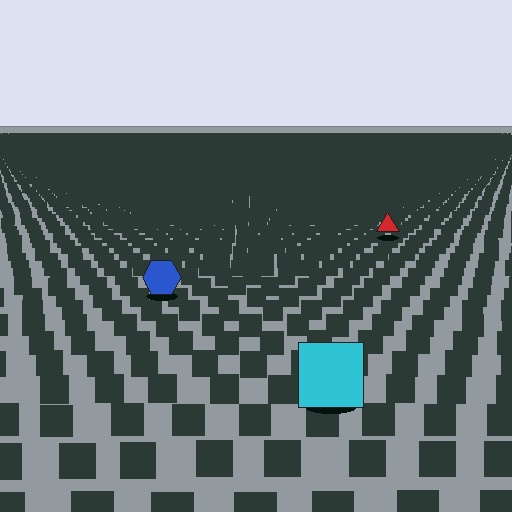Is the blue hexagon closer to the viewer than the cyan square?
No. The cyan square is closer — you can tell from the texture gradient: the ground texture is coarser near it.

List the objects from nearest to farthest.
From nearest to farthest: the cyan square, the blue hexagon, the red triangle.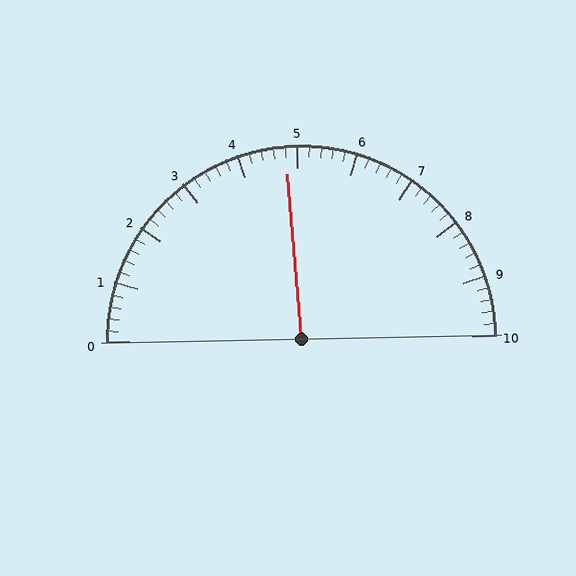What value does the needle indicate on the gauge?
The needle indicates approximately 4.8.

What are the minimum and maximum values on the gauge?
The gauge ranges from 0 to 10.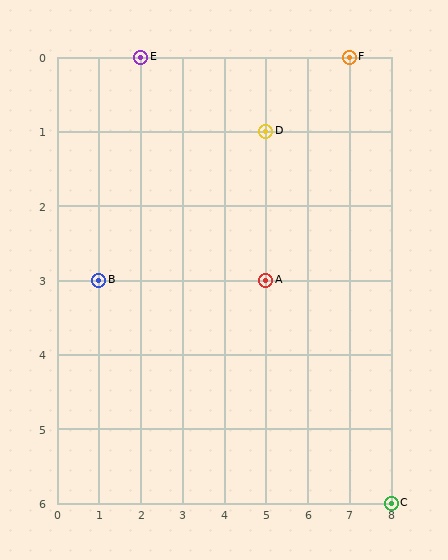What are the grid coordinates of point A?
Point A is at grid coordinates (5, 3).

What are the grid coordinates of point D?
Point D is at grid coordinates (5, 1).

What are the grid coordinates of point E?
Point E is at grid coordinates (2, 0).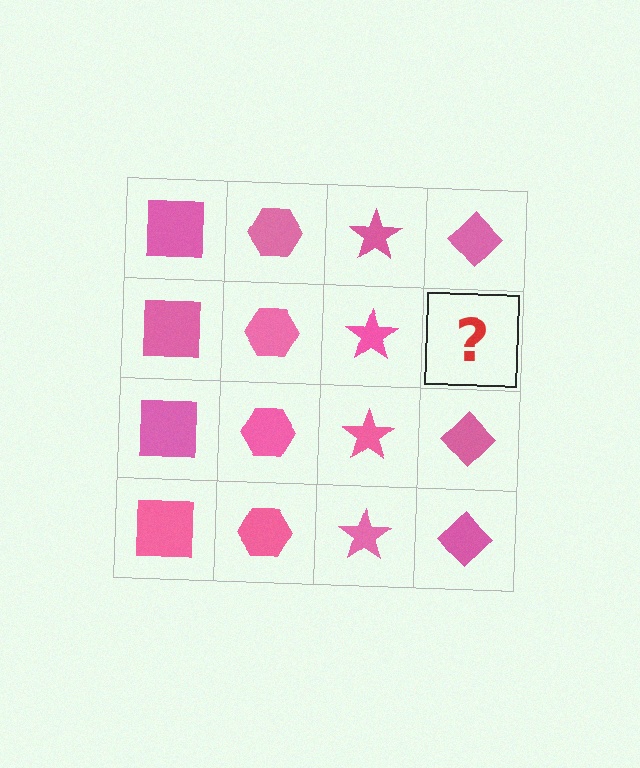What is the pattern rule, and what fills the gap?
The rule is that each column has a consistent shape. The gap should be filled with a pink diamond.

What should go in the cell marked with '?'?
The missing cell should contain a pink diamond.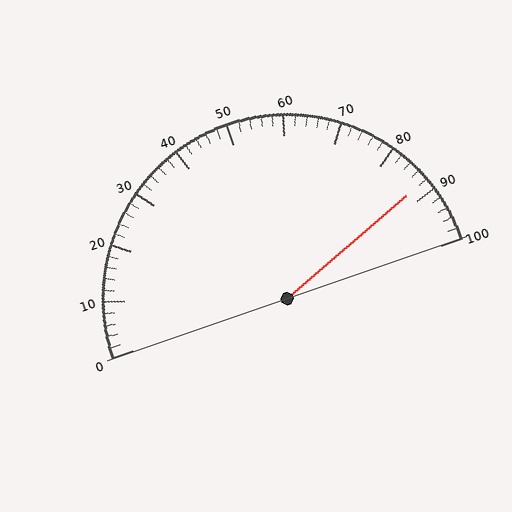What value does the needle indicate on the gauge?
The needle indicates approximately 88.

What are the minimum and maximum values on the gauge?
The gauge ranges from 0 to 100.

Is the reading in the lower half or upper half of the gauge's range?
The reading is in the upper half of the range (0 to 100).